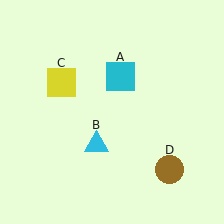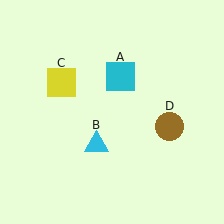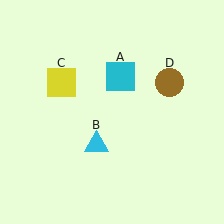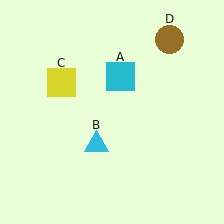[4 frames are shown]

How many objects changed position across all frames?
1 object changed position: brown circle (object D).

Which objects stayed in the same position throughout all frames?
Cyan square (object A) and cyan triangle (object B) and yellow square (object C) remained stationary.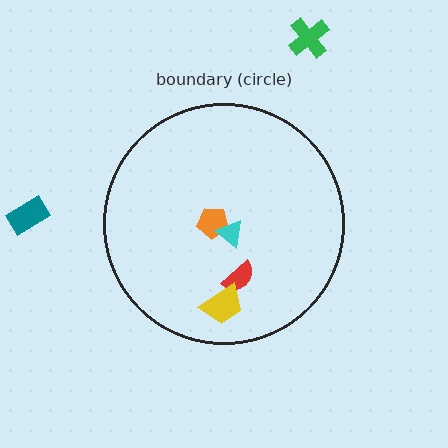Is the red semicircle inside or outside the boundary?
Inside.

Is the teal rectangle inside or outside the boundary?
Outside.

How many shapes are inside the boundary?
4 inside, 2 outside.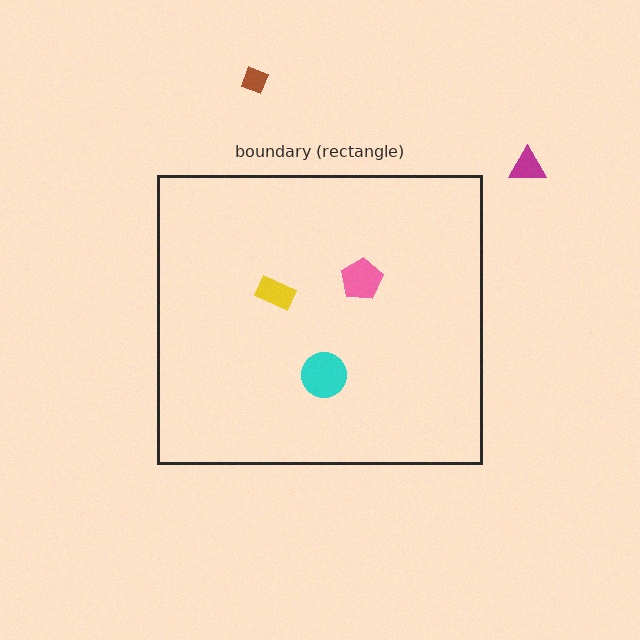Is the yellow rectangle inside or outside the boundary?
Inside.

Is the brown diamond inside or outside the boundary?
Outside.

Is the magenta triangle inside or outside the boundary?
Outside.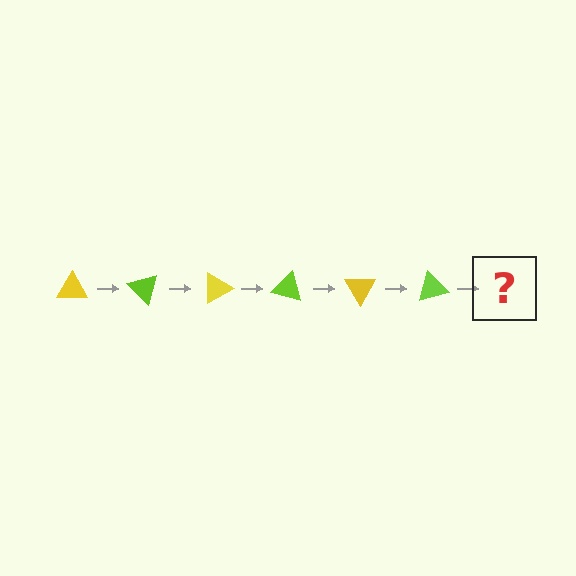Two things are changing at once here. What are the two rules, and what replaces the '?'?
The two rules are that it rotates 45 degrees each step and the color cycles through yellow and lime. The '?' should be a yellow triangle, rotated 270 degrees from the start.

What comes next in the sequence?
The next element should be a yellow triangle, rotated 270 degrees from the start.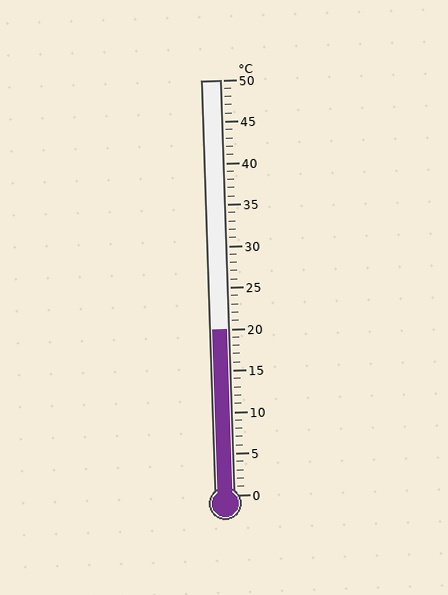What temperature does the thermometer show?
The thermometer shows approximately 20°C.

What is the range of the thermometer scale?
The thermometer scale ranges from 0°C to 50°C.